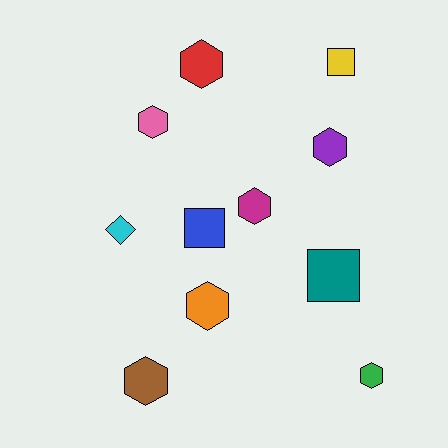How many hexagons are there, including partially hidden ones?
There are 7 hexagons.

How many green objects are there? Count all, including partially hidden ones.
There is 1 green object.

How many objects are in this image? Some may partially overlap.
There are 11 objects.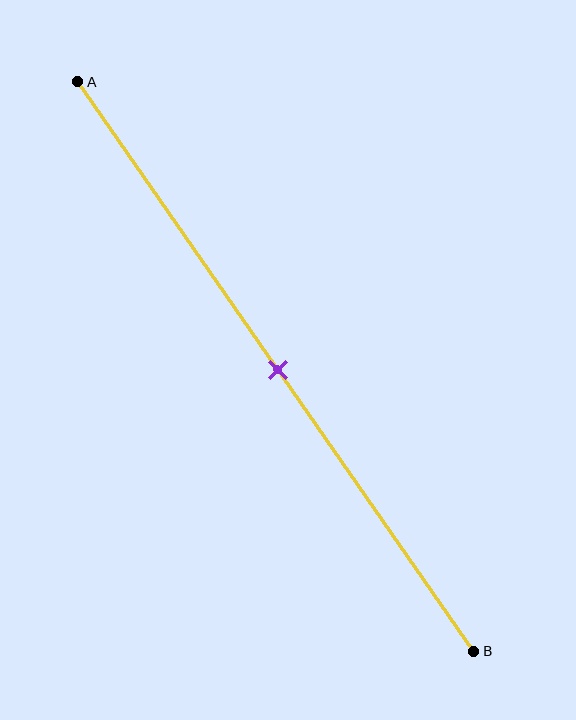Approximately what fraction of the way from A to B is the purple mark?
The purple mark is approximately 50% of the way from A to B.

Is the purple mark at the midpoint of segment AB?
Yes, the mark is approximately at the midpoint.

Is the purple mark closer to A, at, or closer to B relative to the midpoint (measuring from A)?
The purple mark is approximately at the midpoint of segment AB.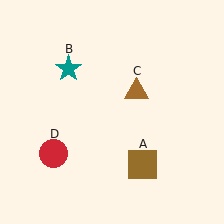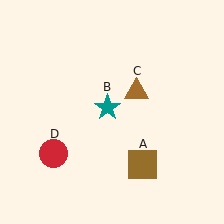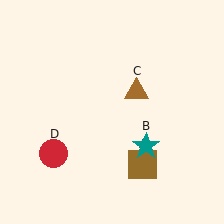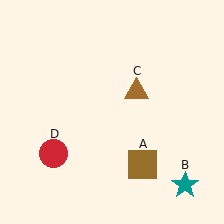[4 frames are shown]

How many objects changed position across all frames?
1 object changed position: teal star (object B).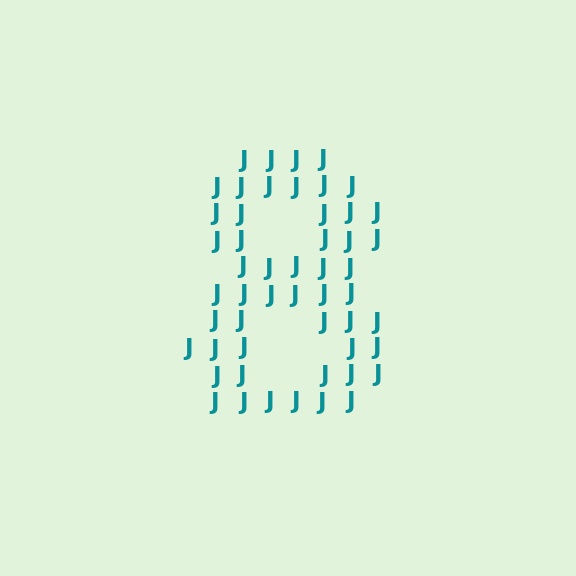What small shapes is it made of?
It is made of small letter J's.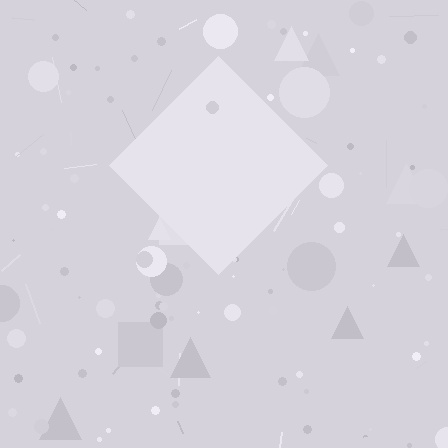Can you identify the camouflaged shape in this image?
The camouflaged shape is a diamond.